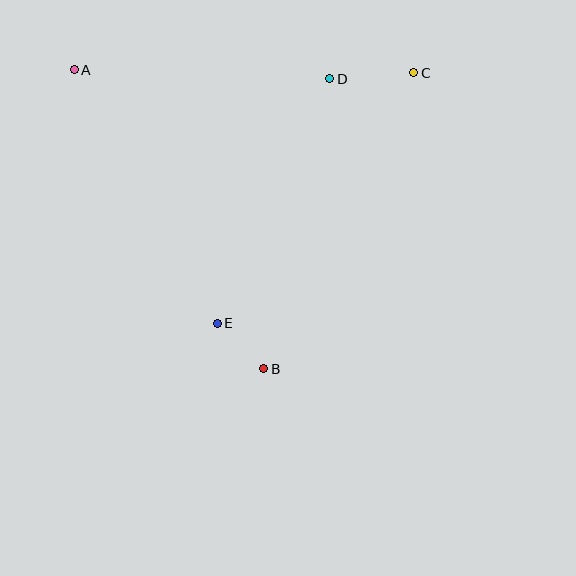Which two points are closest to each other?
Points B and E are closest to each other.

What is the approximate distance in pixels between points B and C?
The distance between B and C is approximately 332 pixels.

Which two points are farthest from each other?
Points A and B are farthest from each other.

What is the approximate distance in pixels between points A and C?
The distance between A and C is approximately 339 pixels.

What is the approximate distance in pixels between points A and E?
The distance between A and E is approximately 291 pixels.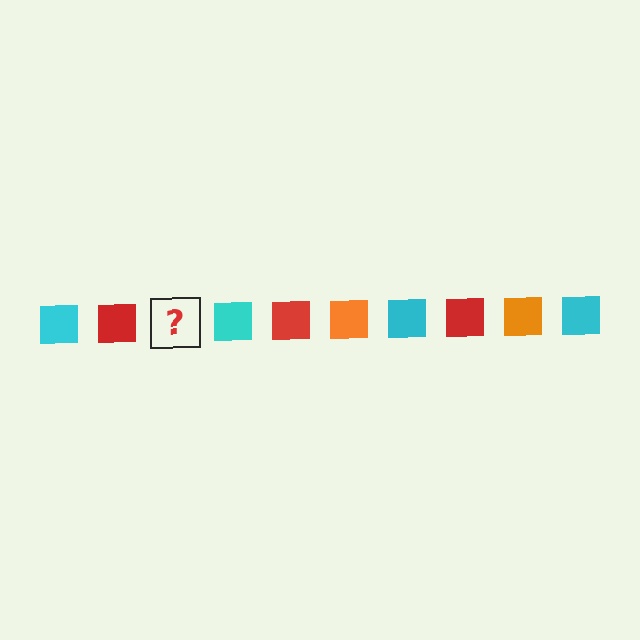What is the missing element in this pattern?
The missing element is an orange square.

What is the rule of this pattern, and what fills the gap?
The rule is that the pattern cycles through cyan, red, orange squares. The gap should be filled with an orange square.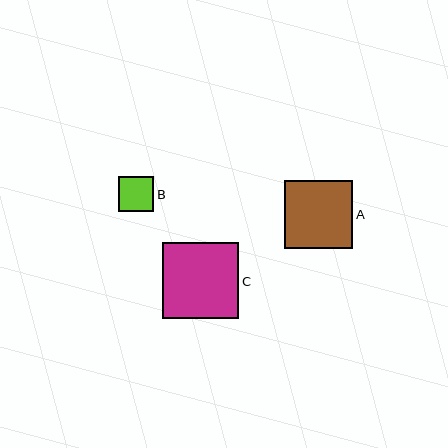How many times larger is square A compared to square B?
Square A is approximately 1.9 times the size of square B.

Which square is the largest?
Square C is the largest with a size of approximately 76 pixels.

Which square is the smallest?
Square B is the smallest with a size of approximately 35 pixels.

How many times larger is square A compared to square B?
Square A is approximately 1.9 times the size of square B.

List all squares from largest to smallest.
From largest to smallest: C, A, B.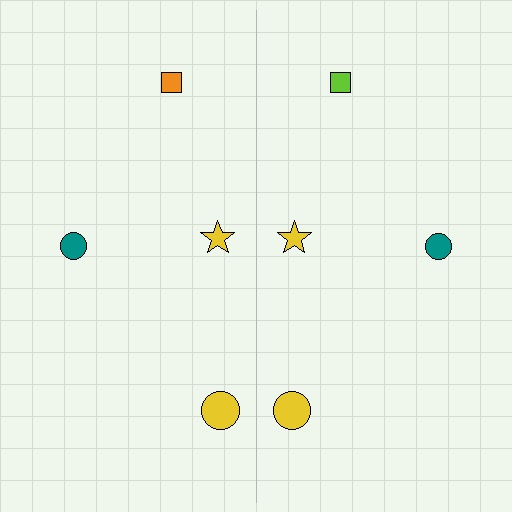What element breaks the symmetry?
The lime square on the right side breaks the symmetry — its mirror counterpart is orange.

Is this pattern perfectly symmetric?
No, the pattern is not perfectly symmetric. The lime square on the right side breaks the symmetry — its mirror counterpart is orange.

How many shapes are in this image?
There are 8 shapes in this image.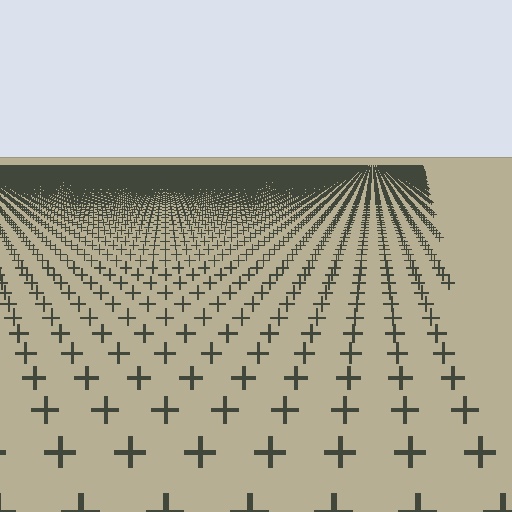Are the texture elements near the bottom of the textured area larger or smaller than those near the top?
Larger. Near the bottom, elements are closer to the viewer and appear at a bigger on-screen size.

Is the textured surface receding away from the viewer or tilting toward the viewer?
The surface is receding away from the viewer. Texture elements get smaller and denser toward the top.